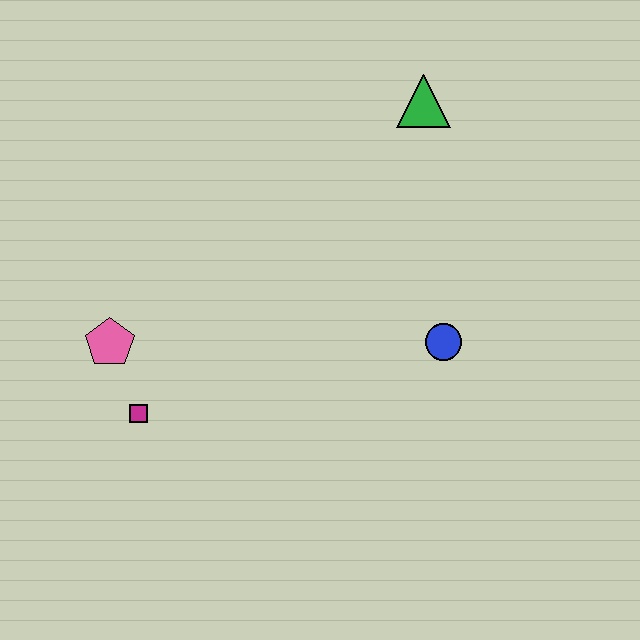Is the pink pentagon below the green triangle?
Yes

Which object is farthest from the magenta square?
The green triangle is farthest from the magenta square.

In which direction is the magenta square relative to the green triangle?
The magenta square is below the green triangle.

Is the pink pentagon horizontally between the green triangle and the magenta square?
No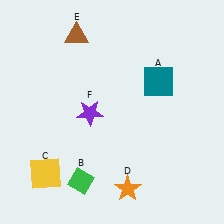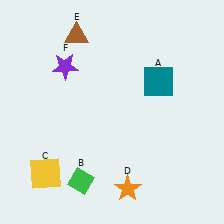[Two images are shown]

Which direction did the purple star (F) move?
The purple star (F) moved up.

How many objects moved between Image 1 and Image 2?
1 object moved between the two images.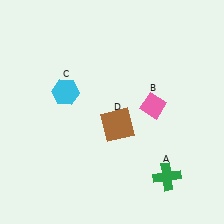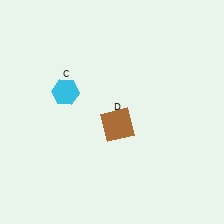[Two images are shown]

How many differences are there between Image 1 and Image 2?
There are 2 differences between the two images.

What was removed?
The green cross (A), the pink diamond (B) were removed in Image 2.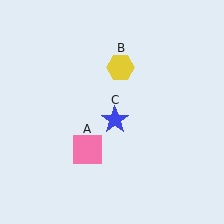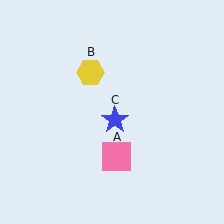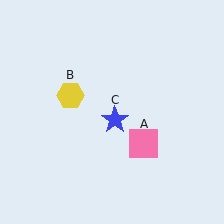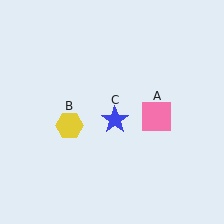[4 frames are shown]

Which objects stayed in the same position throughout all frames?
Blue star (object C) remained stationary.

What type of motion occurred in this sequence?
The pink square (object A), yellow hexagon (object B) rotated counterclockwise around the center of the scene.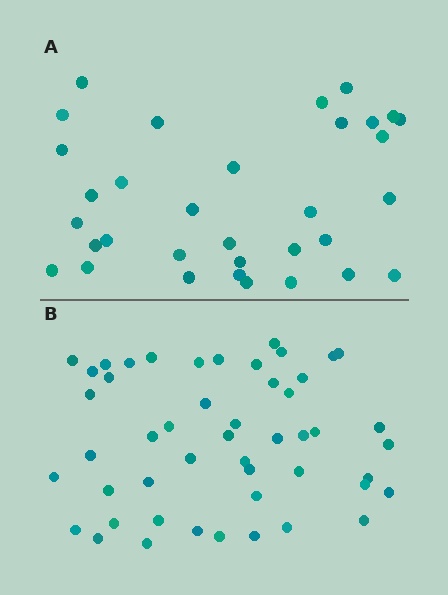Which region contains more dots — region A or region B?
Region B (the bottom region) has more dots.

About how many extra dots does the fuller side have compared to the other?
Region B has approximately 15 more dots than region A.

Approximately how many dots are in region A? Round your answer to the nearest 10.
About 30 dots. (The exact count is 33, which rounds to 30.)